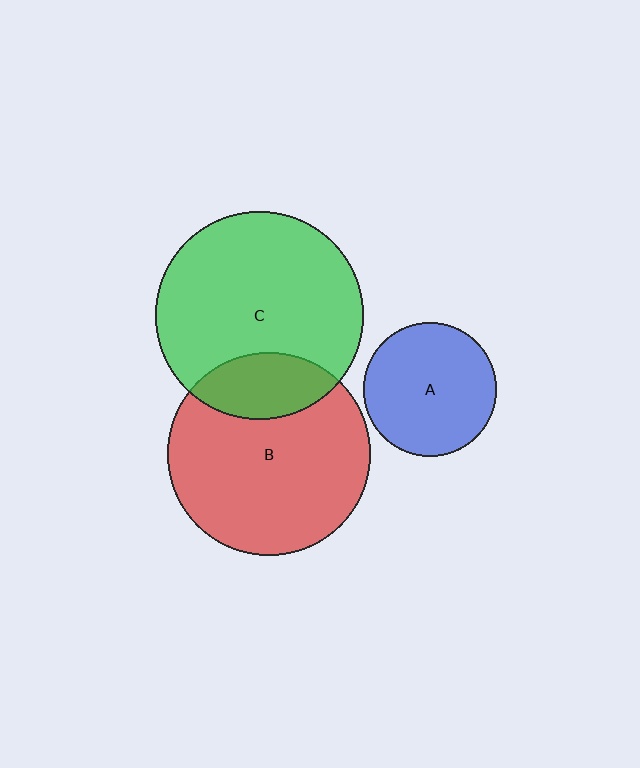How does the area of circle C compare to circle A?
Approximately 2.4 times.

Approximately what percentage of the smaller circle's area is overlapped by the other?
Approximately 20%.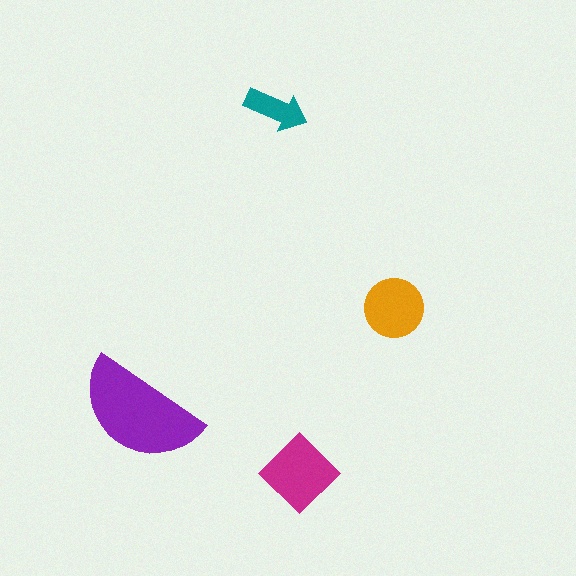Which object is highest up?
The teal arrow is topmost.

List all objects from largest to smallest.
The purple semicircle, the magenta diamond, the orange circle, the teal arrow.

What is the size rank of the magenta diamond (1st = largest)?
2nd.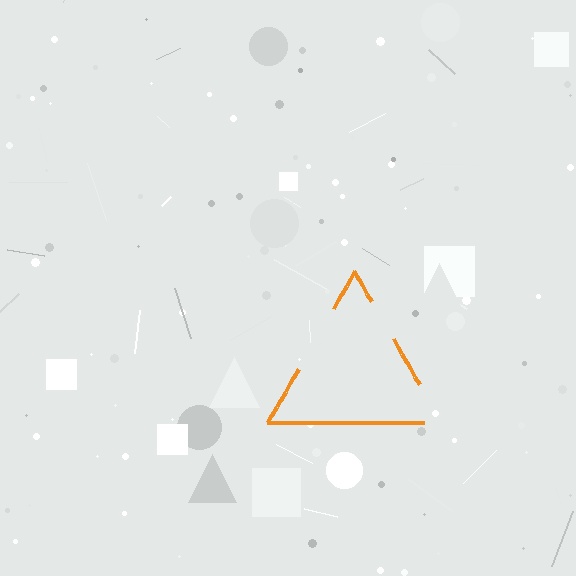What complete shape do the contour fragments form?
The contour fragments form a triangle.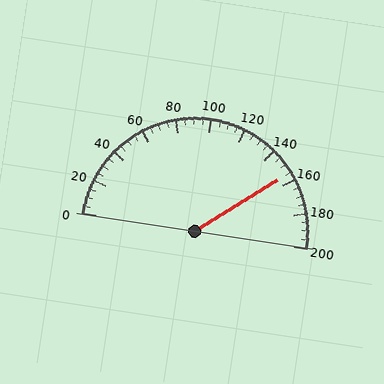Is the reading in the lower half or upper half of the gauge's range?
The reading is in the upper half of the range (0 to 200).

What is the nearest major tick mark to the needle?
The nearest major tick mark is 160.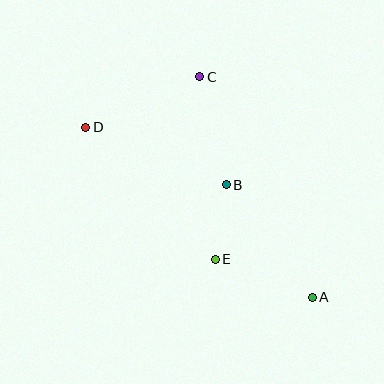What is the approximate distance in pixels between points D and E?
The distance between D and E is approximately 185 pixels.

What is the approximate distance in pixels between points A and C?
The distance between A and C is approximately 248 pixels.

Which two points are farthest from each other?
Points A and D are farthest from each other.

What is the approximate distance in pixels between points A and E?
The distance between A and E is approximately 104 pixels.